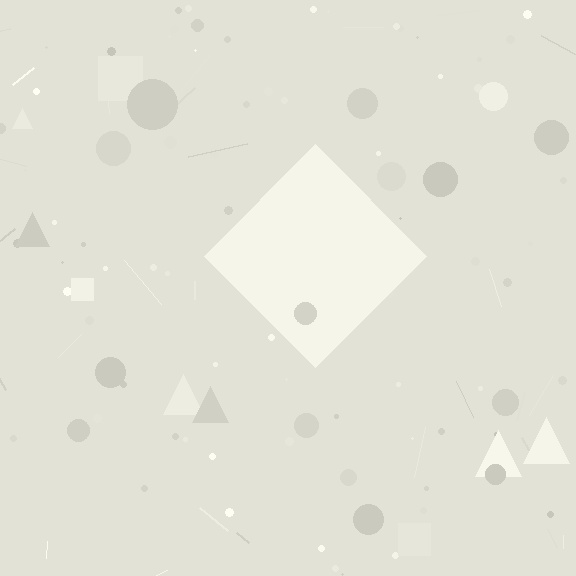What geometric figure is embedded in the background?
A diamond is embedded in the background.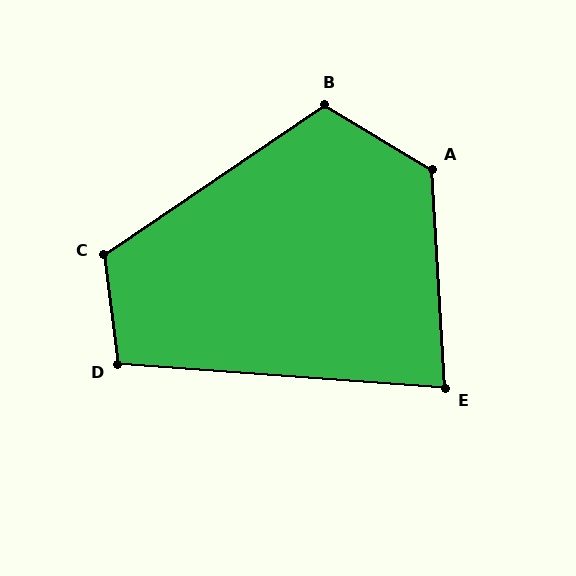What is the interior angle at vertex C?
Approximately 117 degrees (obtuse).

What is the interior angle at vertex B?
Approximately 115 degrees (obtuse).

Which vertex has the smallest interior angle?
E, at approximately 82 degrees.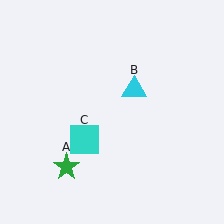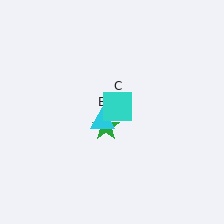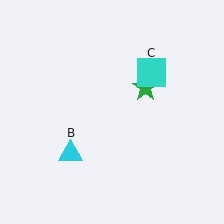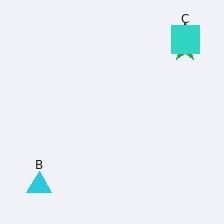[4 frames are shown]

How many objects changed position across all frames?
3 objects changed position: green star (object A), cyan triangle (object B), cyan square (object C).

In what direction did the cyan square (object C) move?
The cyan square (object C) moved up and to the right.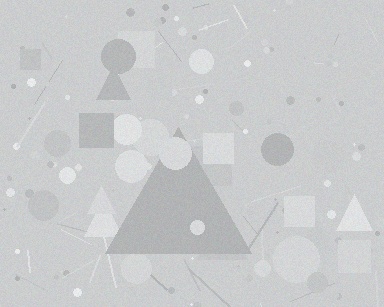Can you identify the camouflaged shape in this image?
The camouflaged shape is a triangle.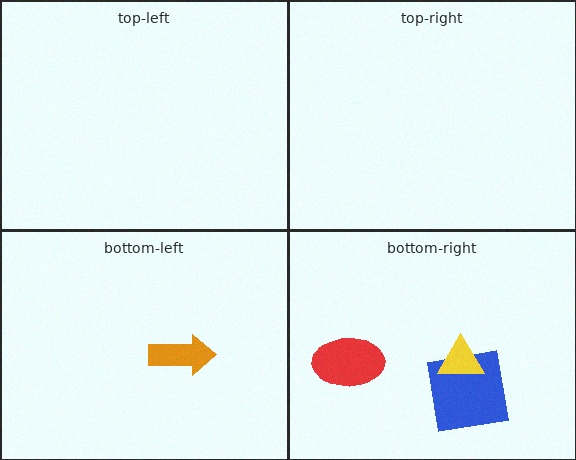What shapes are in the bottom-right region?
The red ellipse, the blue square, the yellow triangle.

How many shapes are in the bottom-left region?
1.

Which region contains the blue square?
The bottom-right region.